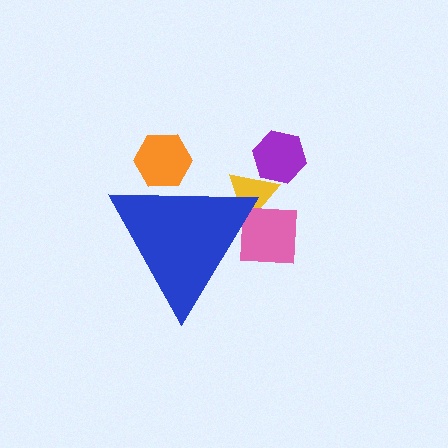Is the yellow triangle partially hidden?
Yes, the yellow triangle is partially hidden behind the blue triangle.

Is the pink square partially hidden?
Yes, the pink square is partially hidden behind the blue triangle.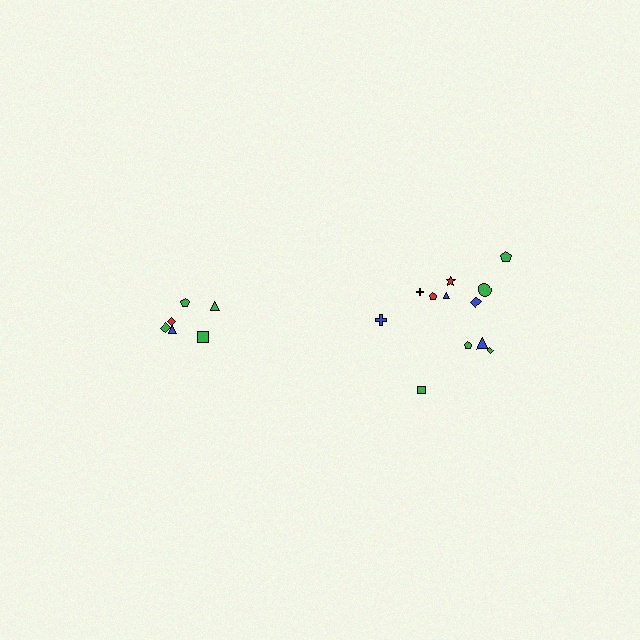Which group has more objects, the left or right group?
The right group.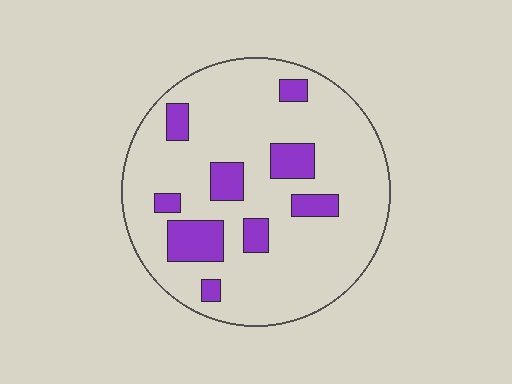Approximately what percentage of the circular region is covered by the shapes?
Approximately 15%.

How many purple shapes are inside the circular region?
9.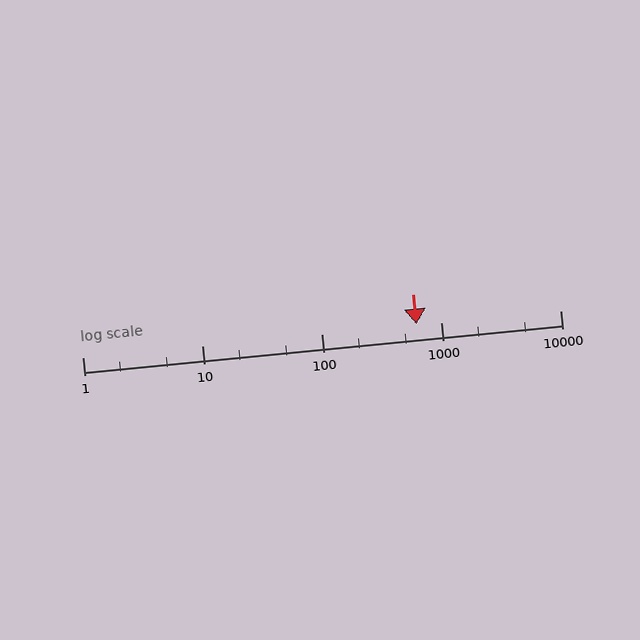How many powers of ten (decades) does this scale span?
The scale spans 4 decades, from 1 to 10000.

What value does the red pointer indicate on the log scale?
The pointer indicates approximately 630.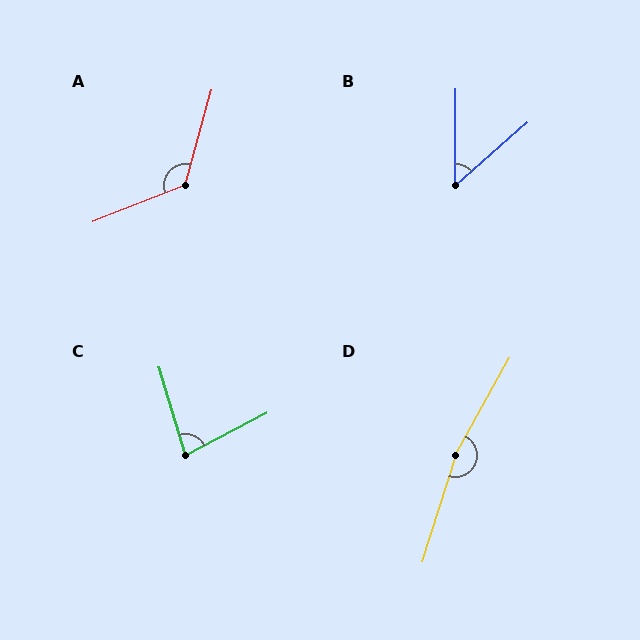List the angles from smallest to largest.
B (49°), C (79°), A (127°), D (168°).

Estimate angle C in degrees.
Approximately 79 degrees.